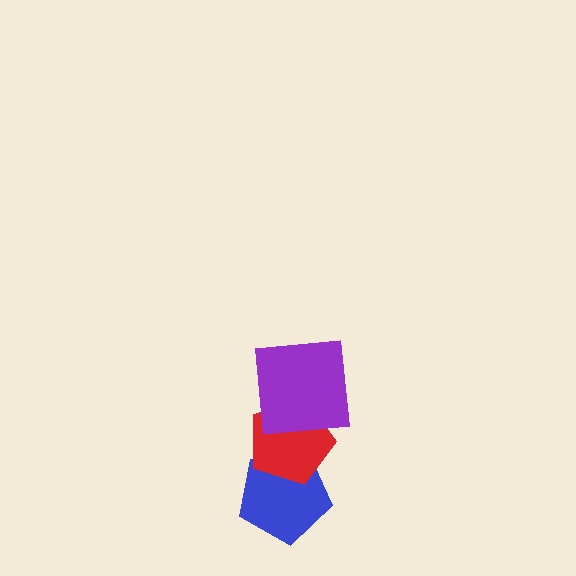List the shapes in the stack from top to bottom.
From top to bottom: the purple square, the red pentagon, the blue pentagon.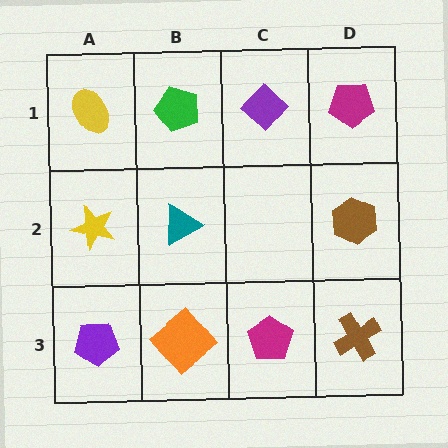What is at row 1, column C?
A purple diamond.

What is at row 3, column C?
A magenta pentagon.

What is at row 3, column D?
A brown cross.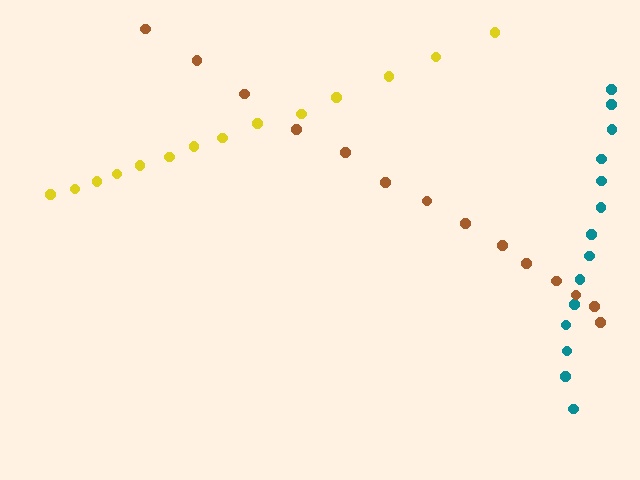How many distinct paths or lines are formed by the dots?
There are 3 distinct paths.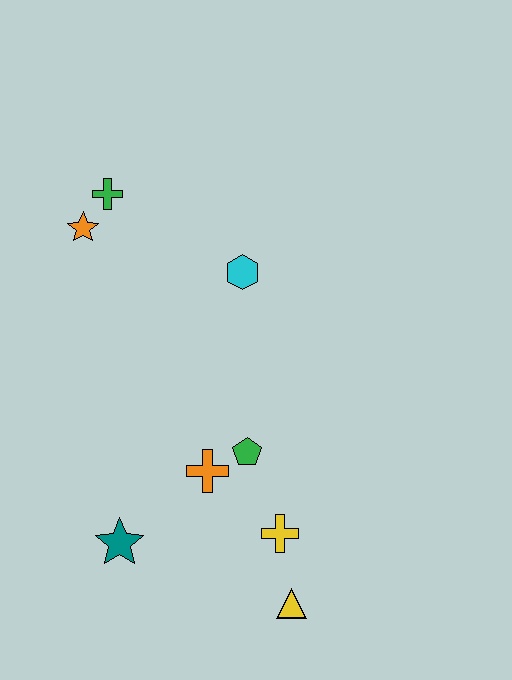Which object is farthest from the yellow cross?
The green cross is farthest from the yellow cross.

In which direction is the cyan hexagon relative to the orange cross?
The cyan hexagon is above the orange cross.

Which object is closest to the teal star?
The orange cross is closest to the teal star.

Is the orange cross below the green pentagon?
Yes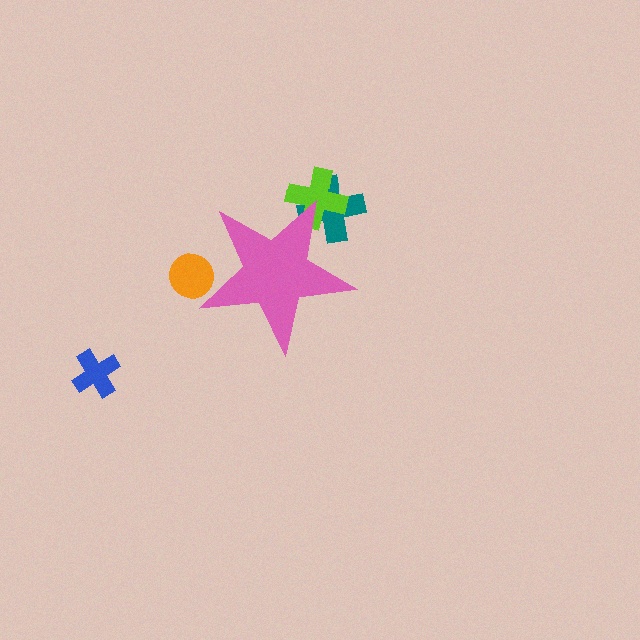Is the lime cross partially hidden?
Yes, the lime cross is partially hidden behind the pink star.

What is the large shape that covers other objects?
A pink star.